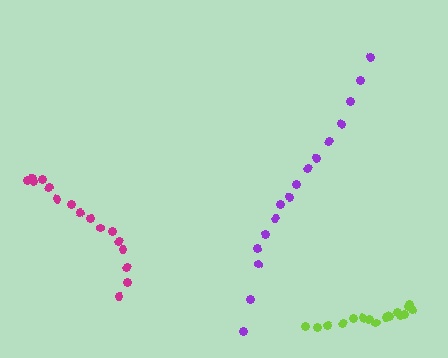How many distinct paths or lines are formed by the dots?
There are 3 distinct paths.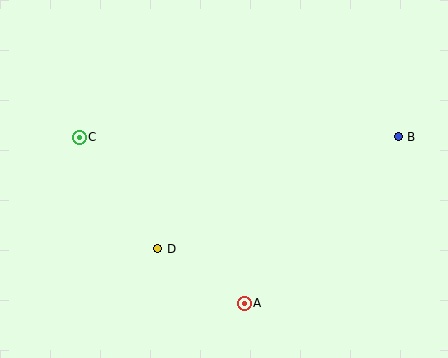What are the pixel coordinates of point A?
Point A is at (244, 303).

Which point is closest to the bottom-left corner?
Point D is closest to the bottom-left corner.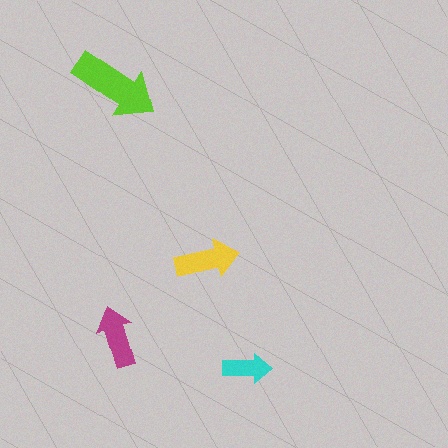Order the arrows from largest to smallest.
the lime one, the yellow one, the magenta one, the cyan one.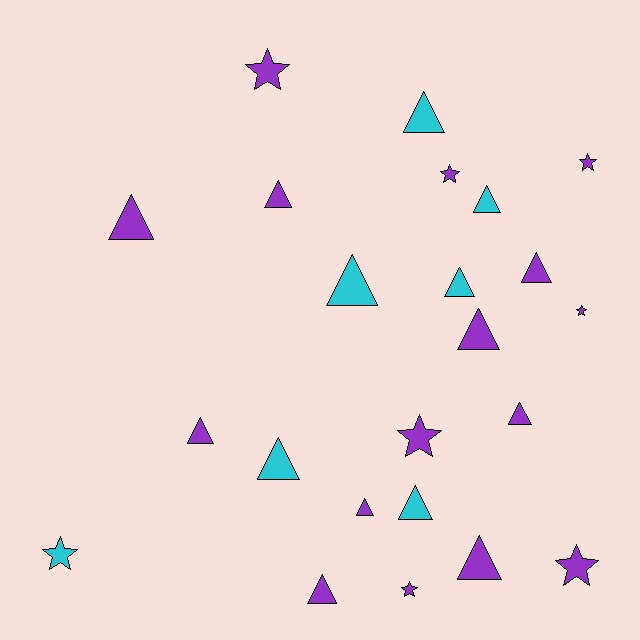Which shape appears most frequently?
Triangle, with 15 objects.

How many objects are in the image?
There are 23 objects.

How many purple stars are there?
There are 7 purple stars.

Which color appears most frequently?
Purple, with 16 objects.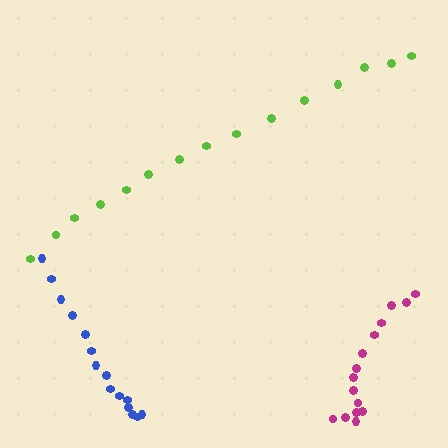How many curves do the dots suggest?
There are 3 distinct paths.